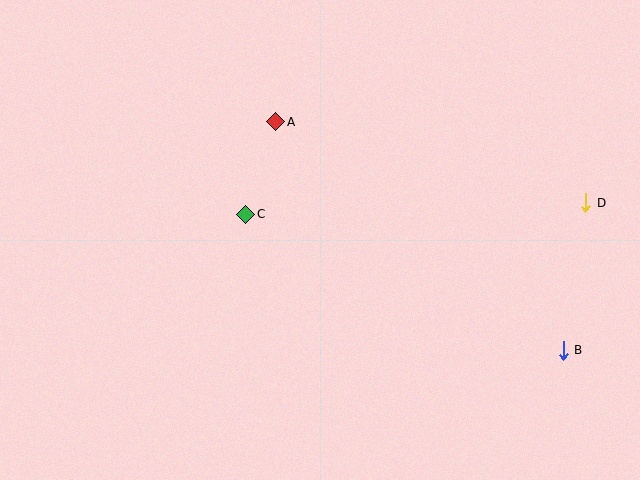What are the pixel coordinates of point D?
Point D is at (586, 203).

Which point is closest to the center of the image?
Point C at (246, 214) is closest to the center.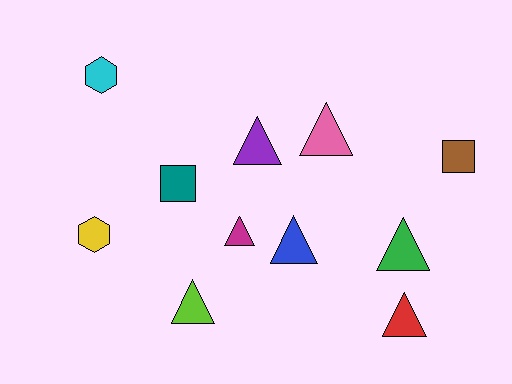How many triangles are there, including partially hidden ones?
There are 7 triangles.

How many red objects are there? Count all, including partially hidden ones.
There is 1 red object.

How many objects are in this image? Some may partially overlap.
There are 11 objects.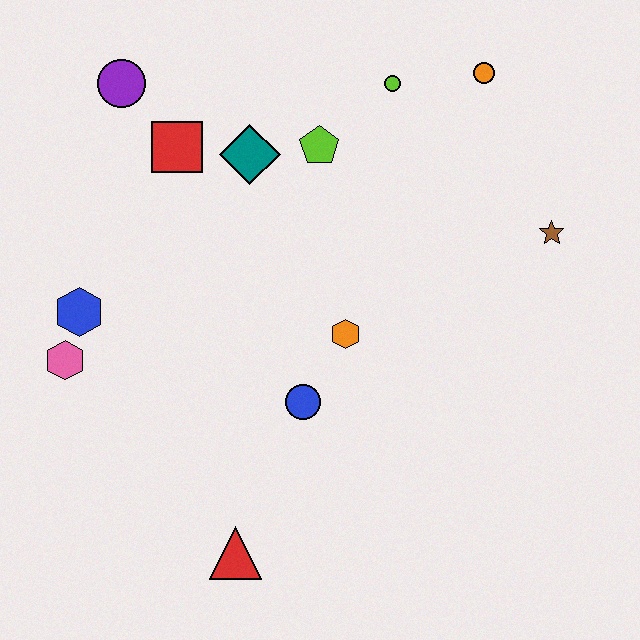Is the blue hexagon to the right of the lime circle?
No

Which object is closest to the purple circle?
The red square is closest to the purple circle.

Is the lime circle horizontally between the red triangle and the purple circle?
No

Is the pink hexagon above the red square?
No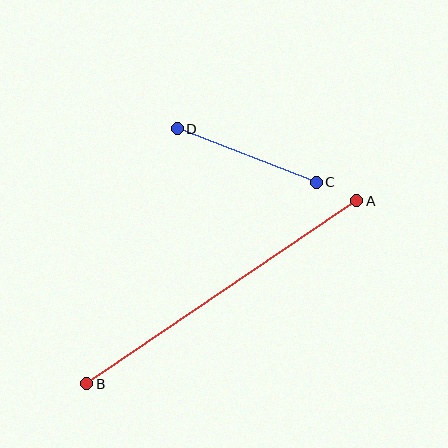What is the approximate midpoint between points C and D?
The midpoint is at approximately (247, 156) pixels.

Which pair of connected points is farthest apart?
Points A and B are farthest apart.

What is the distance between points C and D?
The distance is approximately 149 pixels.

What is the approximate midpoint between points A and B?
The midpoint is at approximately (222, 292) pixels.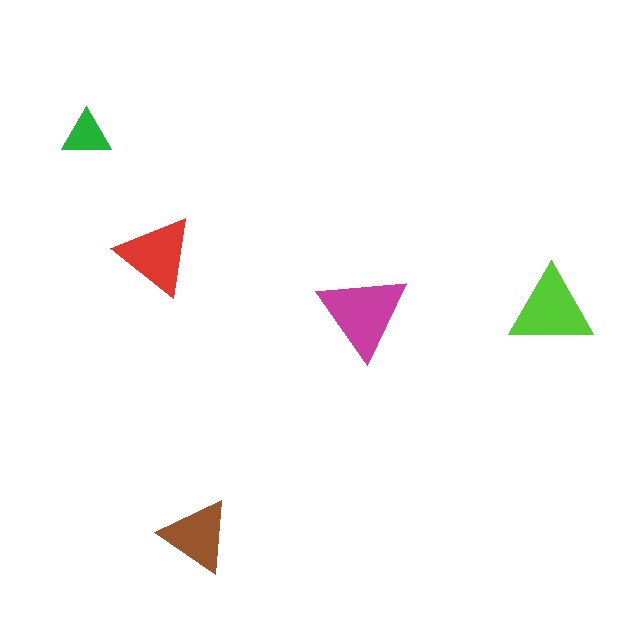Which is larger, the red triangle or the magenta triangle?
The magenta one.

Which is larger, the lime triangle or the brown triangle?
The lime one.